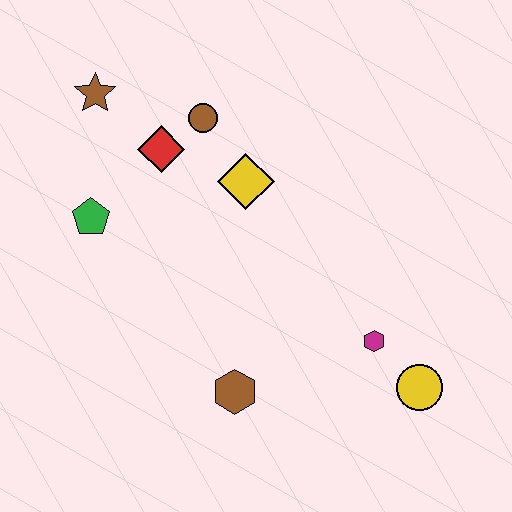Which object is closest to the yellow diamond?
The brown circle is closest to the yellow diamond.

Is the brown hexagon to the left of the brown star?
No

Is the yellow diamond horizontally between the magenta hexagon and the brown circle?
Yes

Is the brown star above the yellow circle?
Yes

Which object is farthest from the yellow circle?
The brown star is farthest from the yellow circle.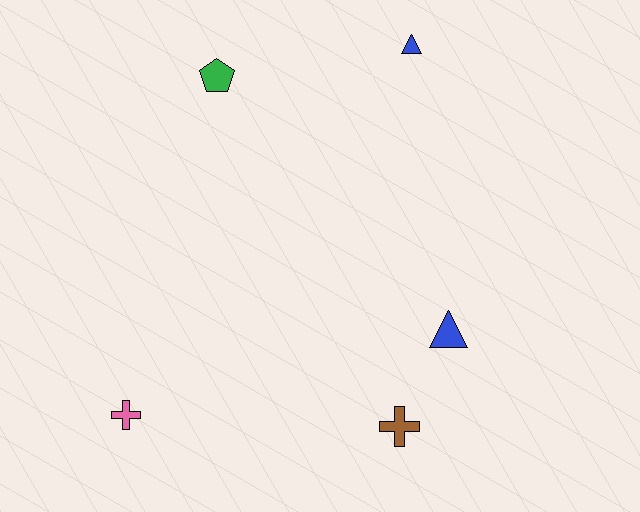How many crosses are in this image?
There are 2 crosses.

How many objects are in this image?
There are 5 objects.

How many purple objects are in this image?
There are no purple objects.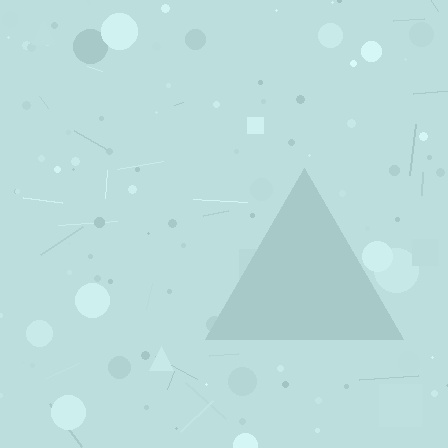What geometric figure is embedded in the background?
A triangle is embedded in the background.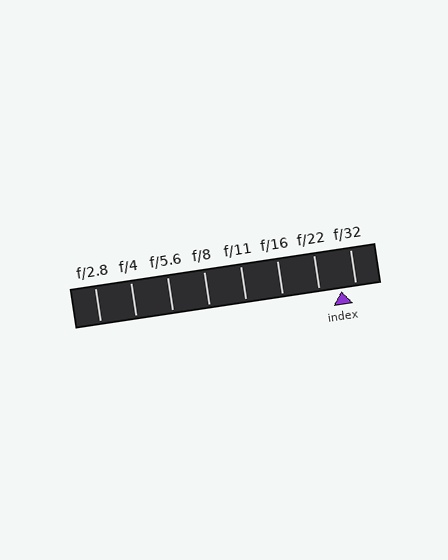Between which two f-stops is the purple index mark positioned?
The index mark is between f/22 and f/32.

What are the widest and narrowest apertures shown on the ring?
The widest aperture shown is f/2.8 and the narrowest is f/32.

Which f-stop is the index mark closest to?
The index mark is closest to f/32.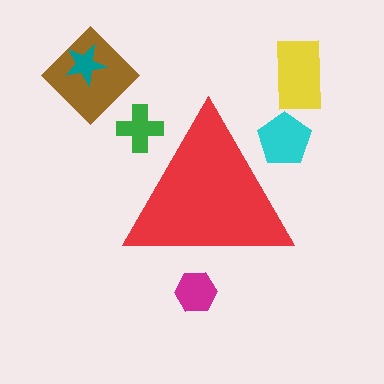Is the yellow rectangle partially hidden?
No, the yellow rectangle is fully visible.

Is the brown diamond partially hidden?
No, the brown diamond is fully visible.